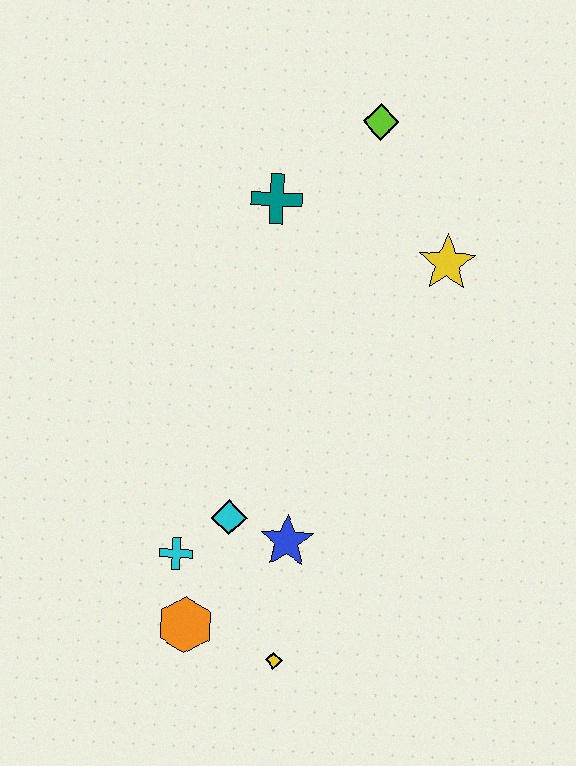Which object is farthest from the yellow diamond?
The lime diamond is farthest from the yellow diamond.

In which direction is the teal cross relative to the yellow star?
The teal cross is to the left of the yellow star.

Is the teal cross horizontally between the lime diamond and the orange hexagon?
Yes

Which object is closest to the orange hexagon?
The cyan cross is closest to the orange hexagon.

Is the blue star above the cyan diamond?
No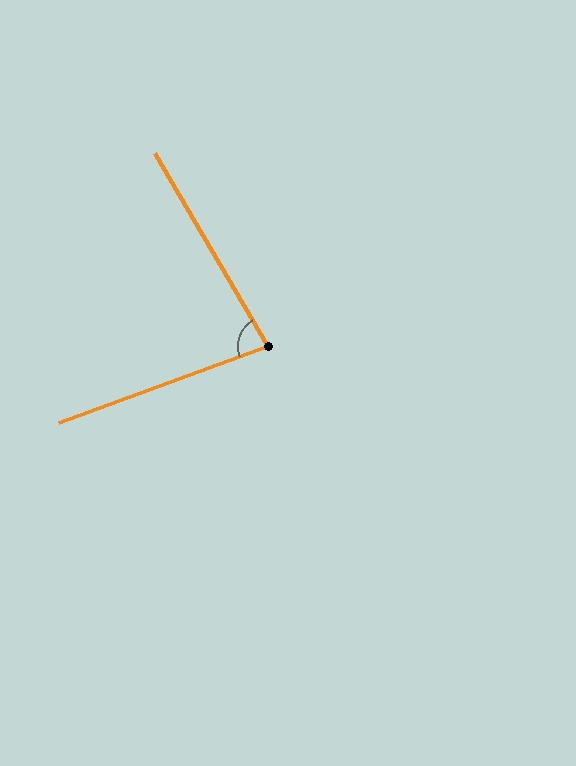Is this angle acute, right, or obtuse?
It is acute.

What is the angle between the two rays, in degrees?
Approximately 80 degrees.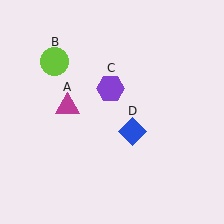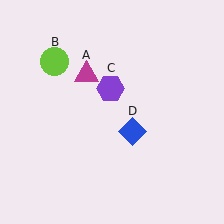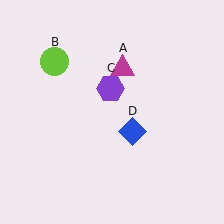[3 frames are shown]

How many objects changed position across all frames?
1 object changed position: magenta triangle (object A).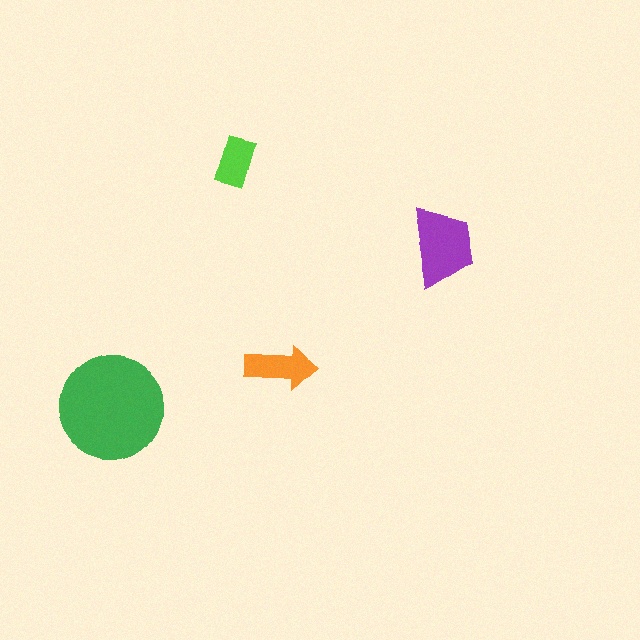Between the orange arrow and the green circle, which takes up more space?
The green circle.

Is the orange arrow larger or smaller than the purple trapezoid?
Smaller.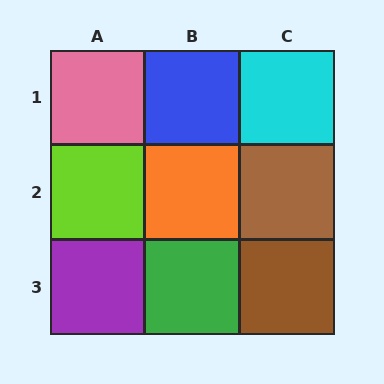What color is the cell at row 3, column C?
Brown.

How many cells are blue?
1 cell is blue.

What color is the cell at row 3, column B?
Green.